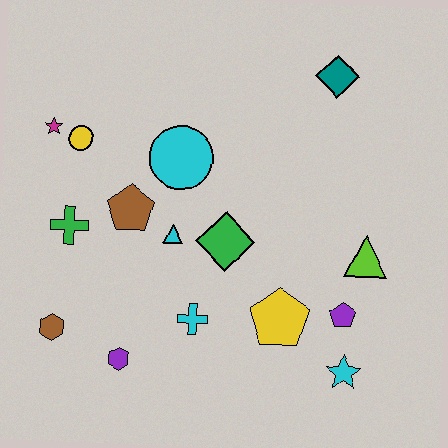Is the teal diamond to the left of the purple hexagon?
No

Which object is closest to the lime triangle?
The purple pentagon is closest to the lime triangle.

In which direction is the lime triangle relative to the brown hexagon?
The lime triangle is to the right of the brown hexagon.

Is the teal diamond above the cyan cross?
Yes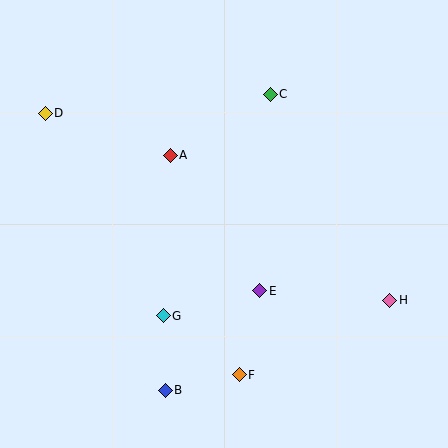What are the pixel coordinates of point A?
Point A is at (170, 155).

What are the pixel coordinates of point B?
Point B is at (165, 390).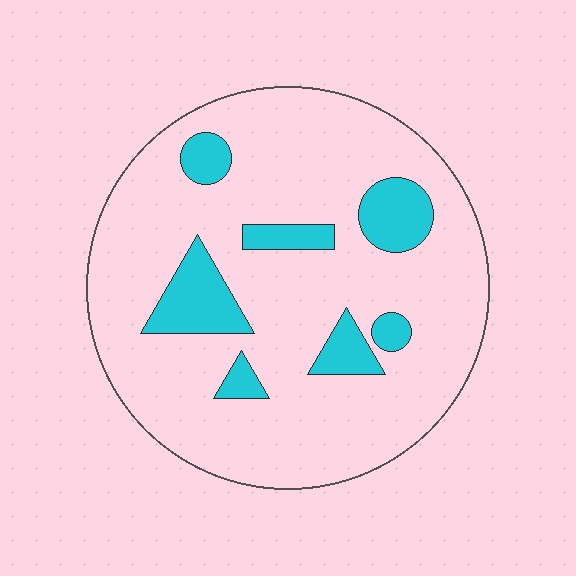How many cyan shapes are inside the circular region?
7.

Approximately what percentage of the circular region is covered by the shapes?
Approximately 15%.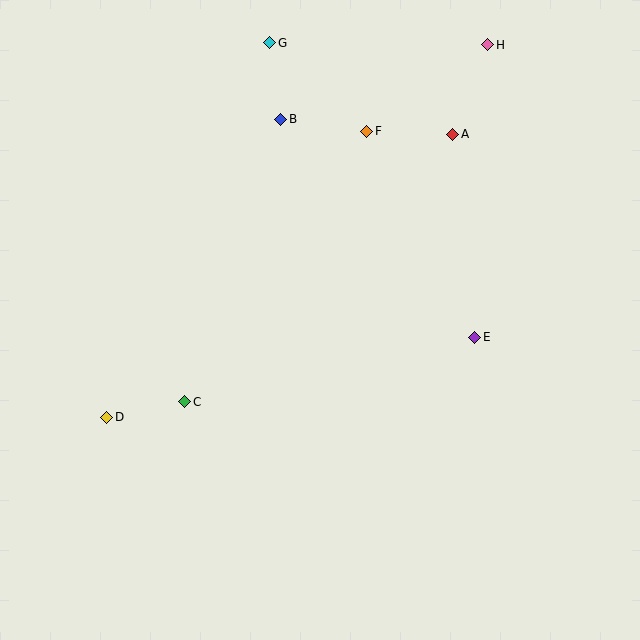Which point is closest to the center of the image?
Point E at (475, 337) is closest to the center.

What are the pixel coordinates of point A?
Point A is at (453, 134).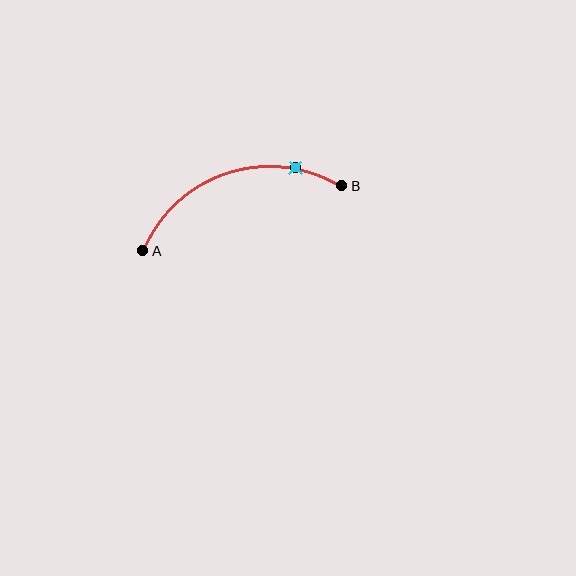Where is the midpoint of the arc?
The arc midpoint is the point on the curve farthest from the straight line joining A and B. It sits above that line.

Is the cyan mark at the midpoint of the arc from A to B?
No. The cyan mark lies on the arc but is closer to endpoint B. The arc midpoint would be at the point on the curve equidistant along the arc from both A and B.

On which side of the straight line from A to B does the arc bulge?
The arc bulges above the straight line connecting A and B.